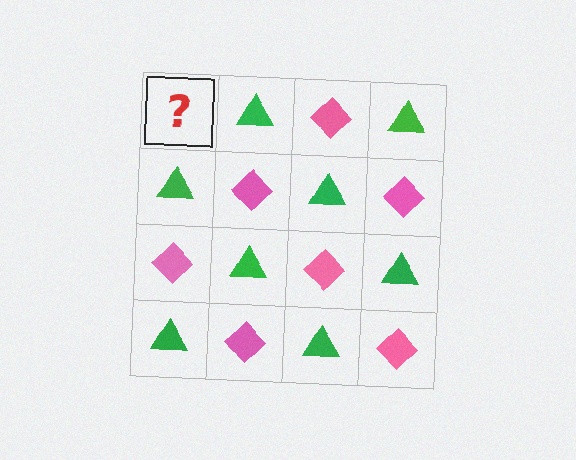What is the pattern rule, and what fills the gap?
The rule is that it alternates pink diamond and green triangle in a checkerboard pattern. The gap should be filled with a pink diamond.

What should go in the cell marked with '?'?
The missing cell should contain a pink diamond.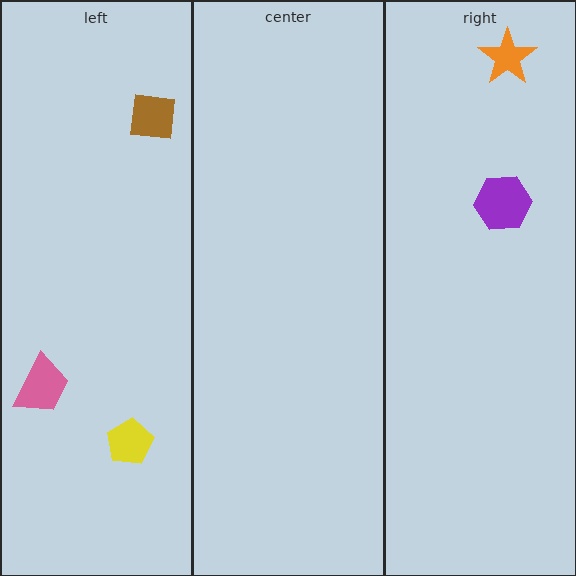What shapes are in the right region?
The purple hexagon, the orange star.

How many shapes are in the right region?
2.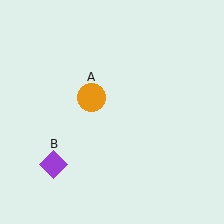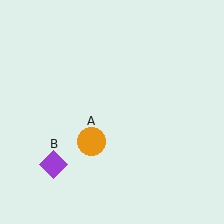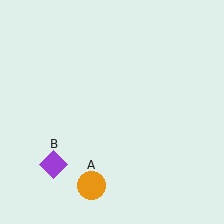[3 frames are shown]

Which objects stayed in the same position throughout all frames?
Purple diamond (object B) remained stationary.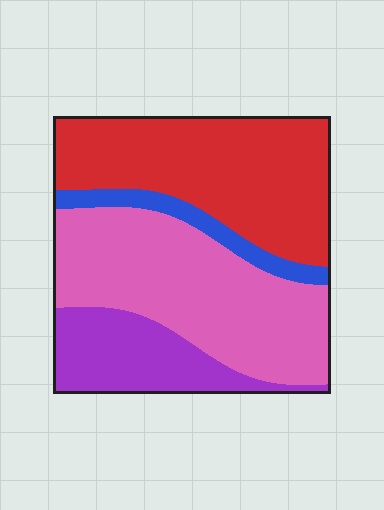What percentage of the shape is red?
Red takes up between a quarter and a half of the shape.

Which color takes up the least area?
Blue, at roughly 5%.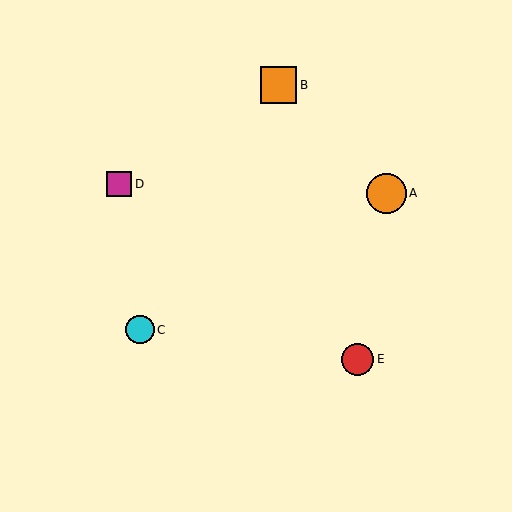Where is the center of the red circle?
The center of the red circle is at (358, 359).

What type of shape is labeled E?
Shape E is a red circle.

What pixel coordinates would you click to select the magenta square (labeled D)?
Click at (119, 184) to select the magenta square D.